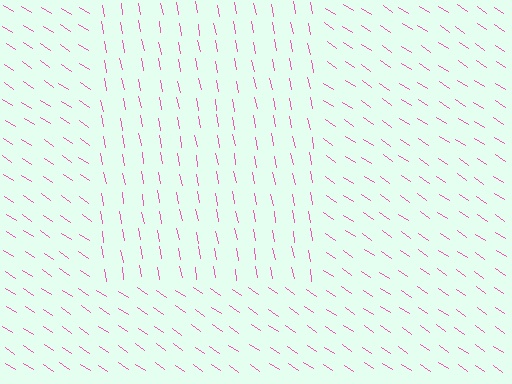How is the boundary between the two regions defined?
The boundary is defined purely by a change in line orientation (approximately 45 degrees difference). All lines are the same color and thickness.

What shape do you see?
I see a rectangle.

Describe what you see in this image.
The image is filled with small pink line segments. A rectangle region in the image has lines oriented differently from the surrounding lines, creating a visible texture boundary.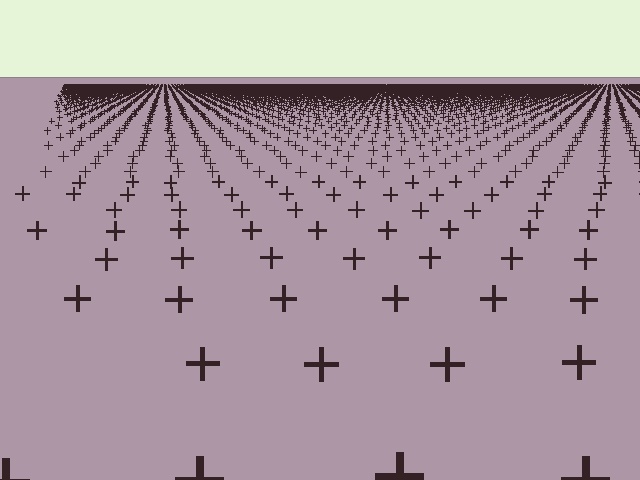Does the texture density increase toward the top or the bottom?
Density increases toward the top.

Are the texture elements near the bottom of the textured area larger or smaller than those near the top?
Larger. Near the bottom, elements are closer to the viewer and appear at a bigger on-screen size.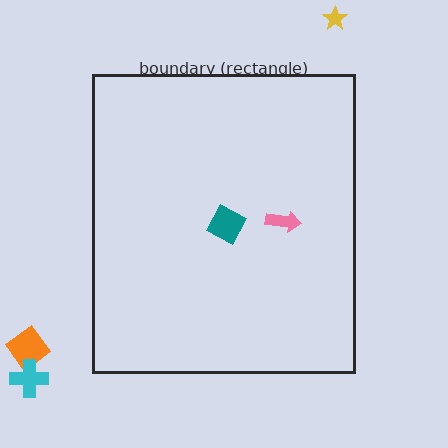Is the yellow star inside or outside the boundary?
Outside.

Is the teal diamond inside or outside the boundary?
Inside.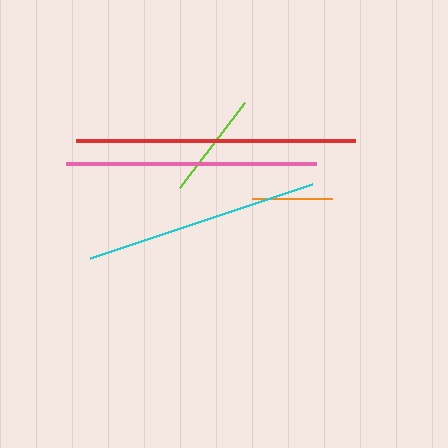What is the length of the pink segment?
The pink segment is approximately 250 pixels long.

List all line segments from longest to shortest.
From longest to shortest: red, pink, cyan, lime, orange.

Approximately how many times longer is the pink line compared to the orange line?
The pink line is approximately 3.1 times the length of the orange line.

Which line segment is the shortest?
The orange line is the shortest at approximately 80 pixels.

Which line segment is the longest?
The red line is the longest at approximately 279 pixels.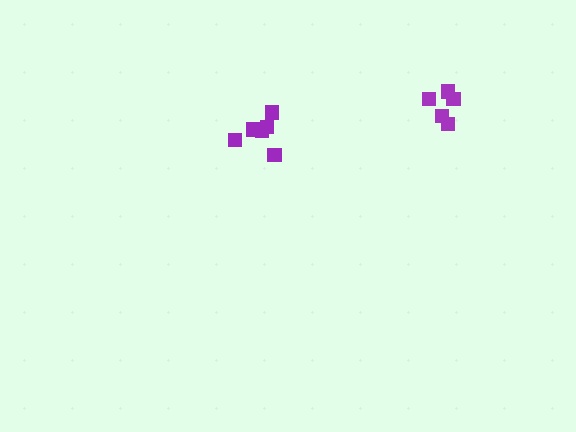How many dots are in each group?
Group 1: 6 dots, Group 2: 5 dots (11 total).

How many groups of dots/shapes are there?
There are 2 groups.